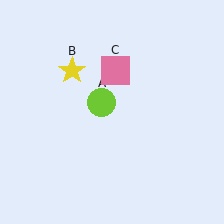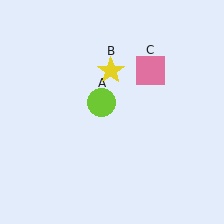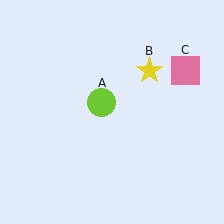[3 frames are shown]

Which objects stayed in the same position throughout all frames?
Lime circle (object A) remained stationary.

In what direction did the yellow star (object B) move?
The yellow star (object B) moved right.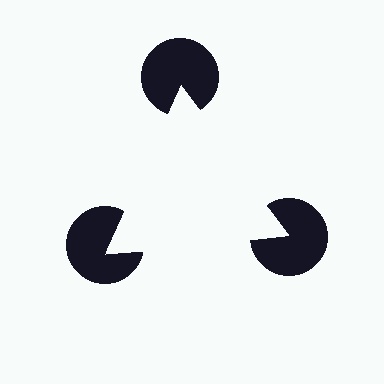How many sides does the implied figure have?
3 sides.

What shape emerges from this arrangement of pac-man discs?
An illusory triangle — its edges are inferred from the aligned wedge cuts in the pac-man discs, not physically drawn.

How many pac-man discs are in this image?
There are 3 — one at each vertex of the illusory triangle.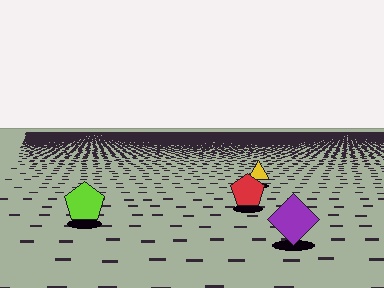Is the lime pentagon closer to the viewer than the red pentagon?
Yes. The lime pentagon is closer — you can tell from the texture gradient: the ground texture is coarser near it.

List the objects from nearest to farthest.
From nearest to farthest: the purple diamond, the lime pentagon, the red pentagon, the yellow triangle.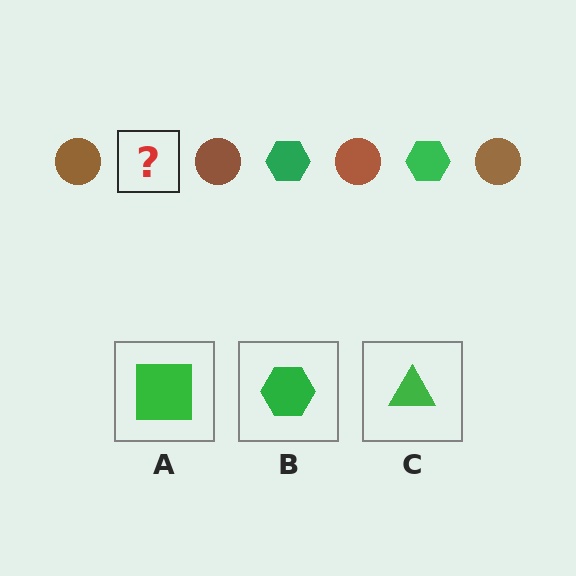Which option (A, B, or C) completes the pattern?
B.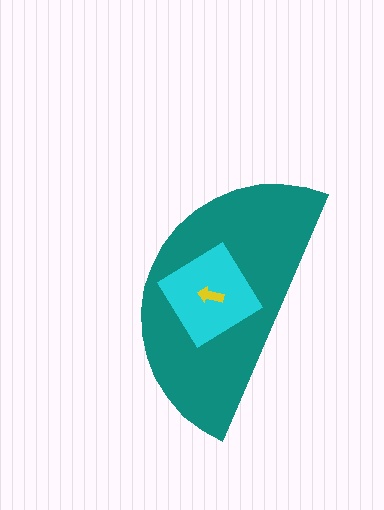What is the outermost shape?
The teal semicircle.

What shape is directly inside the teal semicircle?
The cyan diamond.